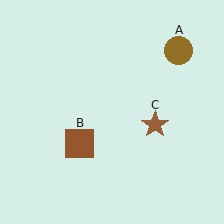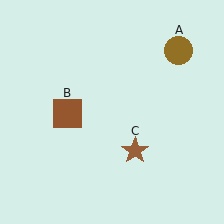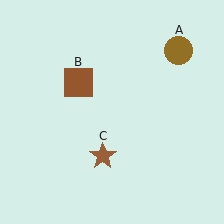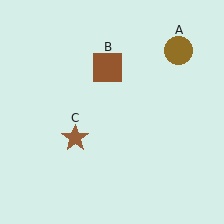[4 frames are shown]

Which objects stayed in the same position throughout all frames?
Brown circle (object A) remained stationary.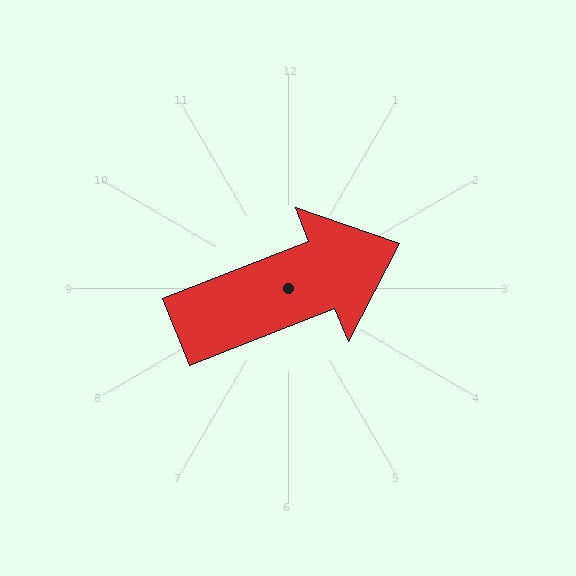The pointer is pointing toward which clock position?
Roughly 2 o'clock.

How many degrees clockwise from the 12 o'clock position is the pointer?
Approximately 68 degrees.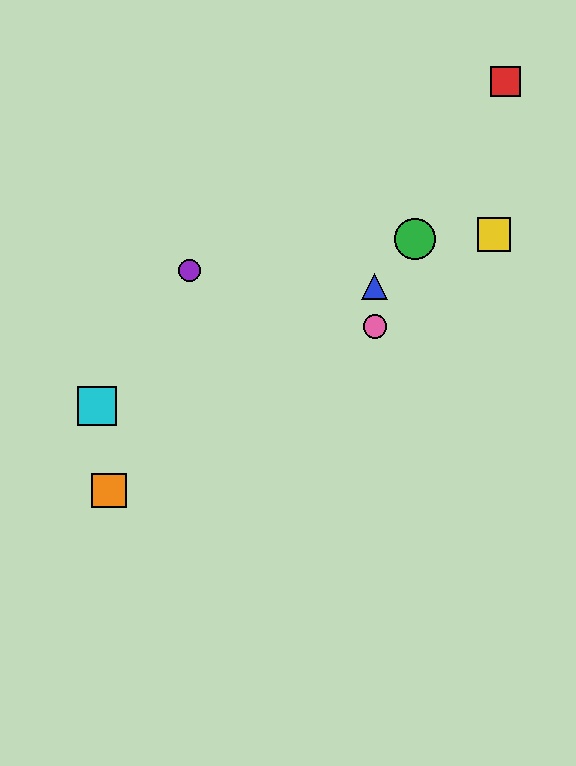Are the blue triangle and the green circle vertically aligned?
No, the blue triangle is at x≈375 and the green circle is at x≈415.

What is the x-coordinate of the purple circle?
The purple circle is at x≈189.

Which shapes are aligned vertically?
The blue triangle, the pink circle are aligned vertically.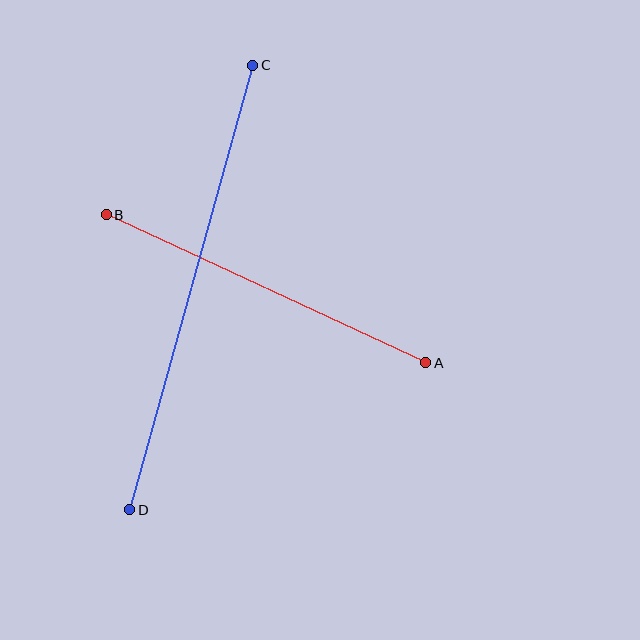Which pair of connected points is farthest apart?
Points C and D are farthest apart.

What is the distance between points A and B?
The distance is approximately 352 pixels.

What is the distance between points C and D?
The distance is approximately 461 pixels.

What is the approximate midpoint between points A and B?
The midpoint is at approximately (266, 289) pixels.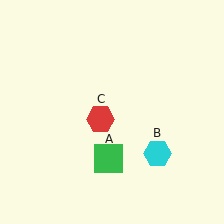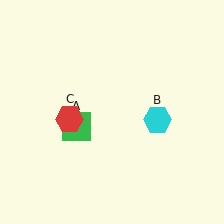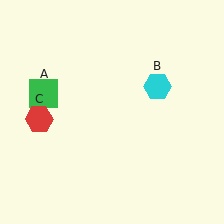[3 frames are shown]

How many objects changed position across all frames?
3 objects changed position: green square (object A), cyan hexagon (object B), red hexagon (object C).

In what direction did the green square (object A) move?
The green square (object A) moved up and to the left.